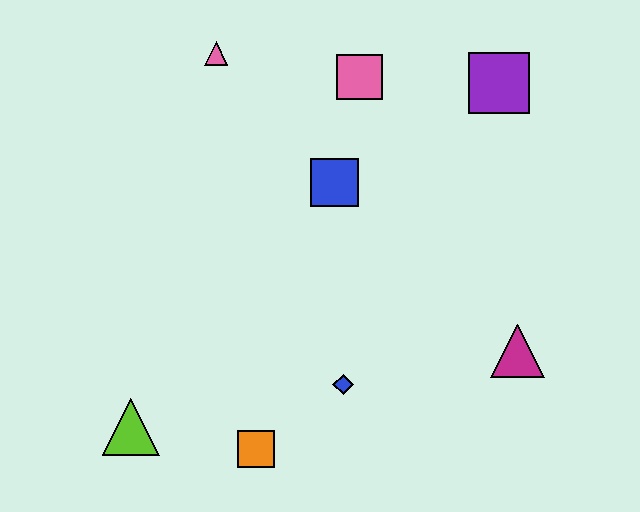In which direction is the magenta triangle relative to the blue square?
The magenta triangle is to the right of the blue square.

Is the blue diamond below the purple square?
Yes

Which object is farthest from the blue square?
The lime triangle is farthest from the blue square.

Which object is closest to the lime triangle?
The orange square is closest to the lime triangle.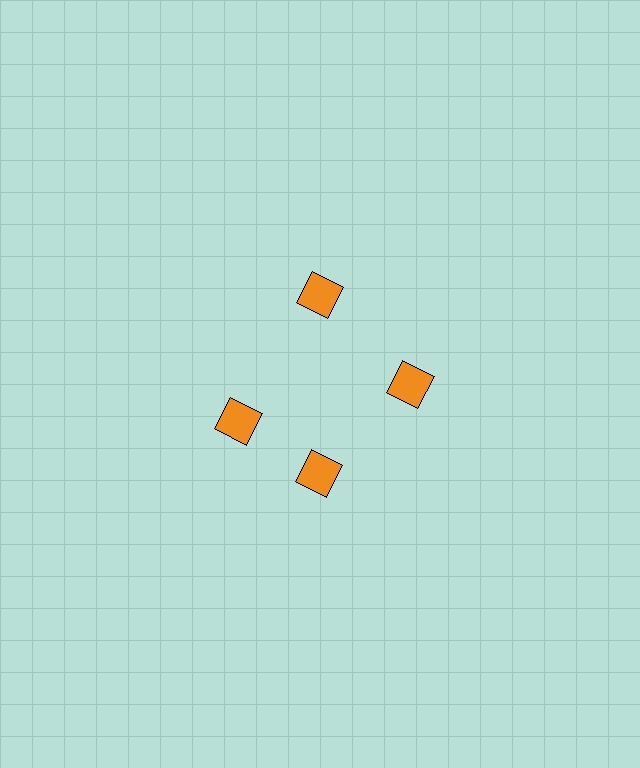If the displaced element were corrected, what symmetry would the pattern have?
It would have 4-fold rotational symmetry — the pattern would map onto itself every 90 degrees.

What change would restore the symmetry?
The symmetry would be restored by rotating it back into even spacing with its neighbors so that all 4 squares sit at equal angles and equal distance from the center.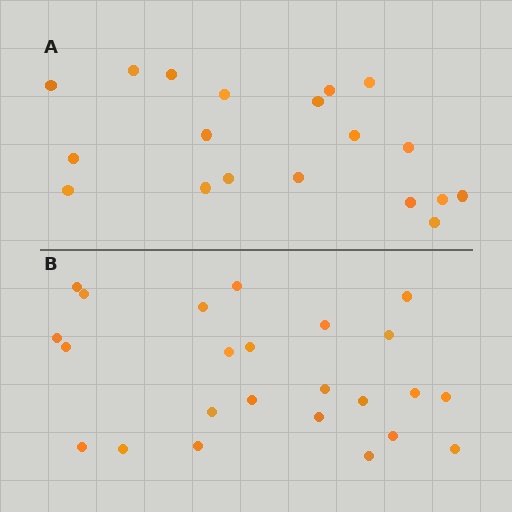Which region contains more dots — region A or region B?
Region B (the bottom region) has more dots.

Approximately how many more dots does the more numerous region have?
Region B has about 5 more dots than region A.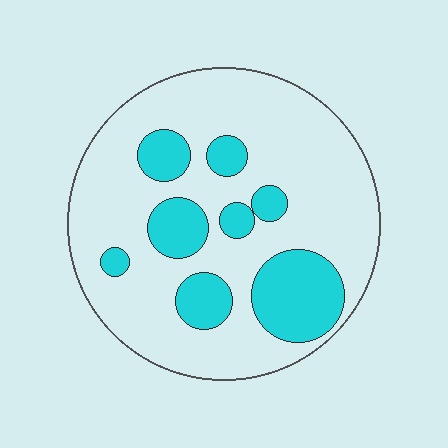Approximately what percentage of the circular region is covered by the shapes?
Approximately 25%.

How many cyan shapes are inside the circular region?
8.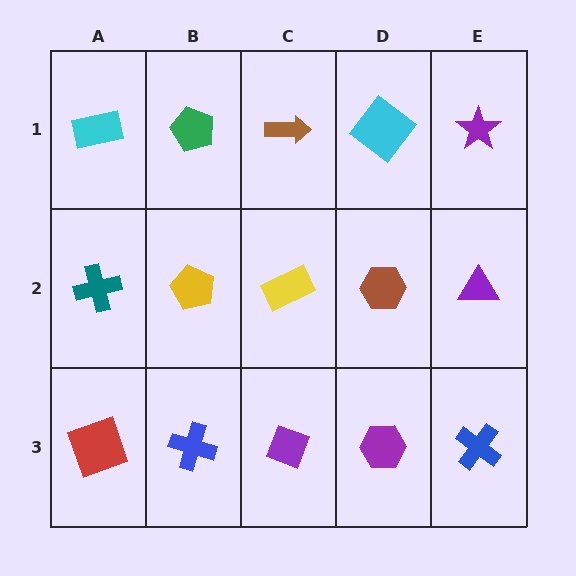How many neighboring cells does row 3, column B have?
3.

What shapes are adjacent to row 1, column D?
A brown hexagon (row 2, column D), a brown arrow (row 1, column C), a purple star (row 1, column E).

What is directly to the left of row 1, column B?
A cyan rectangle.